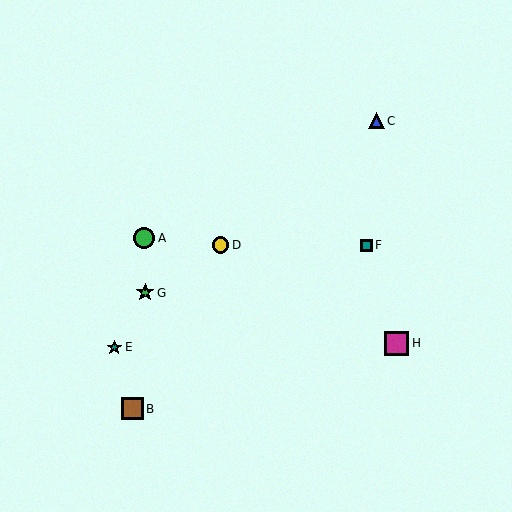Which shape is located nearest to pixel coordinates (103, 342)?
The teal star (labeled E) at (114, 348) is nearest to that location.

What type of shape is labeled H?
Shape H is a magenta square.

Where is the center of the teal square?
The center of the teal square is at (366, 245).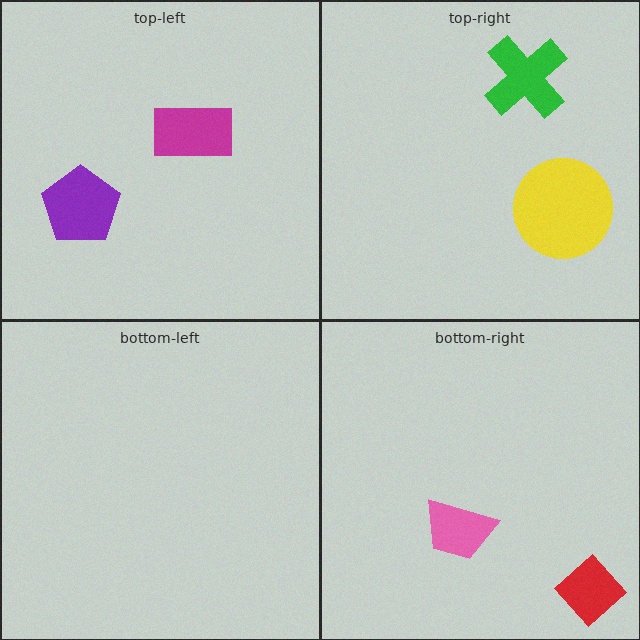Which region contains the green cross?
The top-right region.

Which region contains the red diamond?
The bottom-right region.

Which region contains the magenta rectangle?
The top-left region.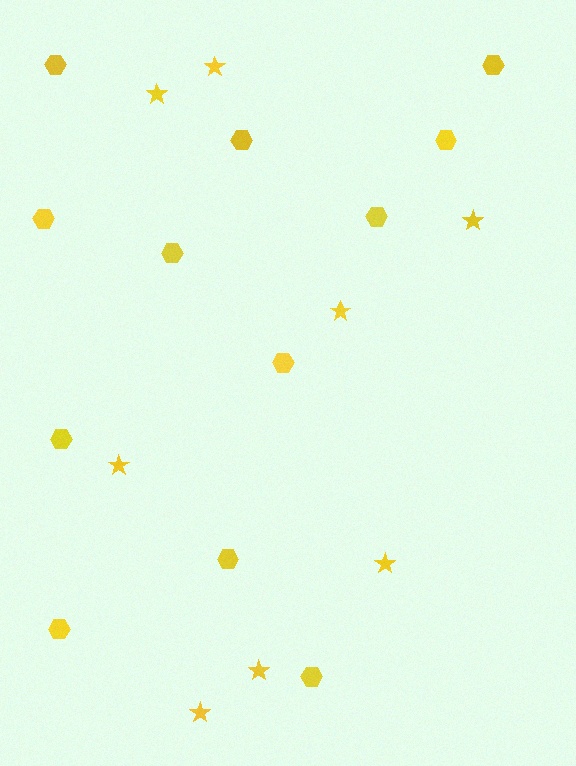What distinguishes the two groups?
There are 2 groups: one group of stars (8) and one group of hexagons (12).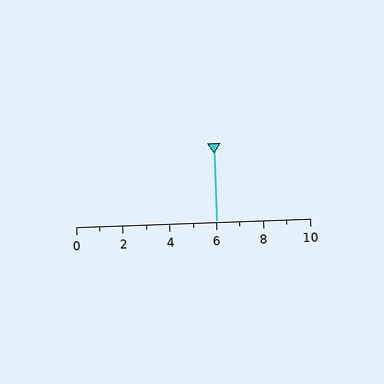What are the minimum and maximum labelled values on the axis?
The axis runs from 0 to 10.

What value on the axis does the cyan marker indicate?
The marker indicates approximately 6.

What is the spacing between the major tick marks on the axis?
The major ticks are spaced 2 apart.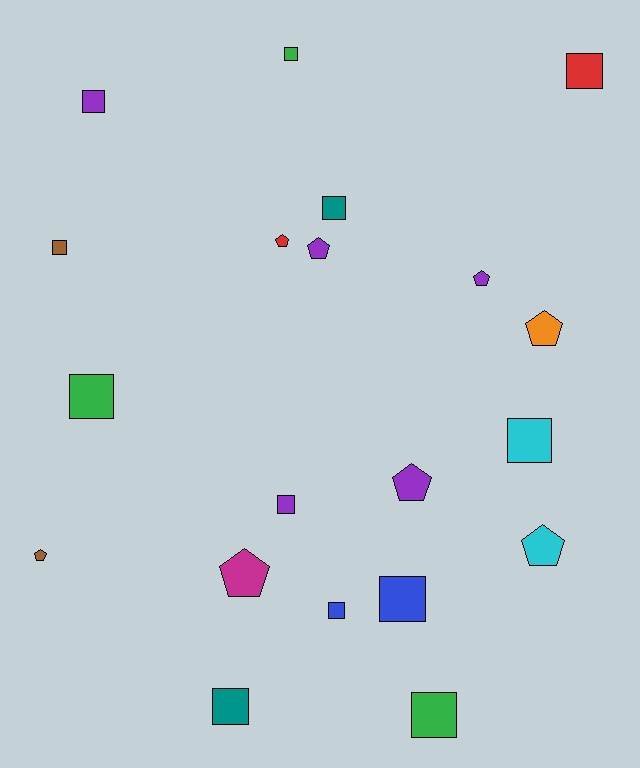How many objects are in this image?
There are 20 objects.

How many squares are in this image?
There are 12 squares.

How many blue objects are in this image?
There are 2 blue objects.